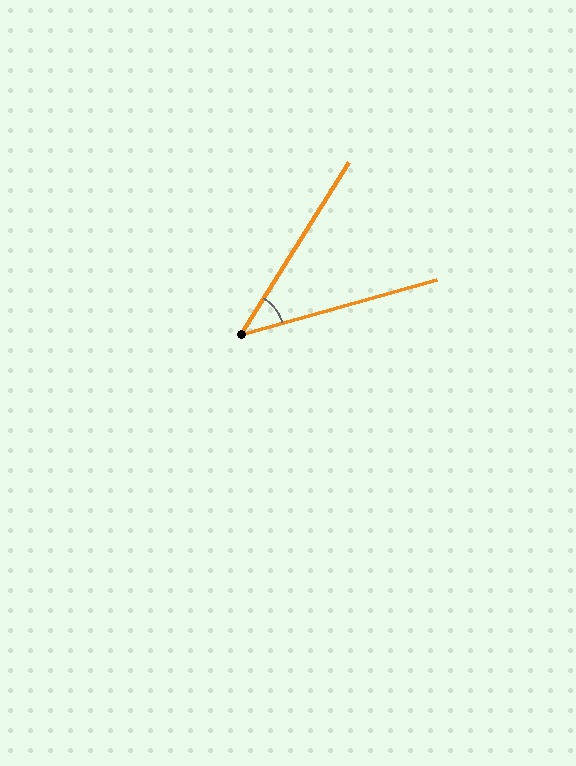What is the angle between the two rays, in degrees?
Approximately 42 degrees.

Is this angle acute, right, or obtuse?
It is acute.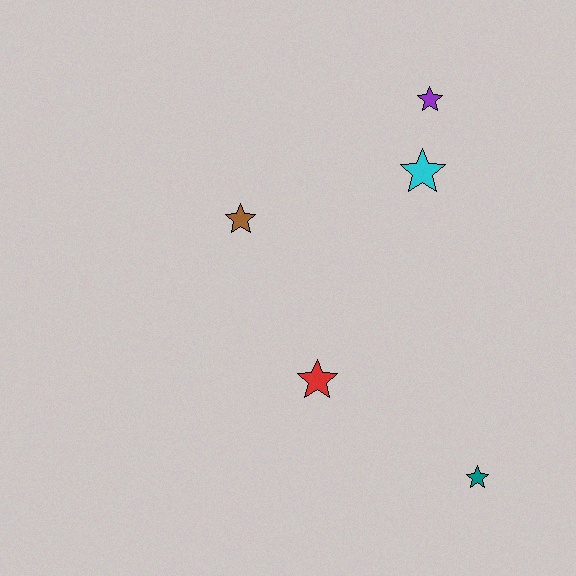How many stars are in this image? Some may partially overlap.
There are 5 stars.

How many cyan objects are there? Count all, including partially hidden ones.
There is 1 cyan object.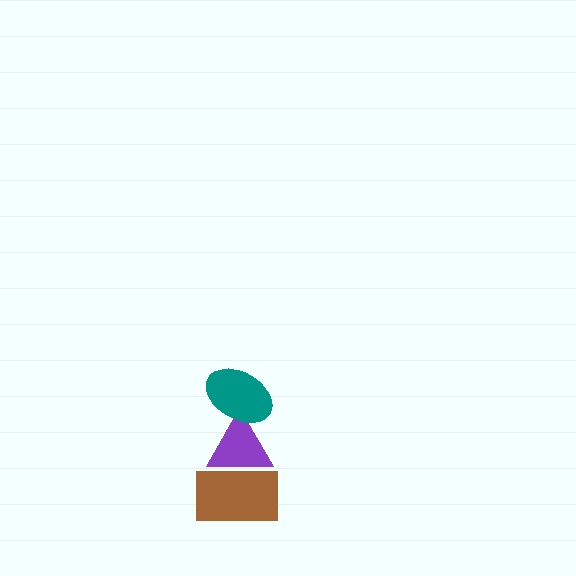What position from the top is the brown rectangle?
The brown rectangle is 3rd from the top.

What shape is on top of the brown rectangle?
The purple triangle is on top of the brown rectangle.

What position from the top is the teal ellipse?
The teal ellipse is 1st from the top.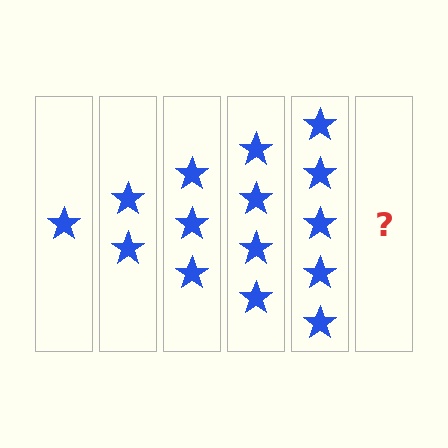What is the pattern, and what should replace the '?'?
The pattern is that each step adds one more star. The '?' should be 6 stars.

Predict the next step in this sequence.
The next step is 6 stars.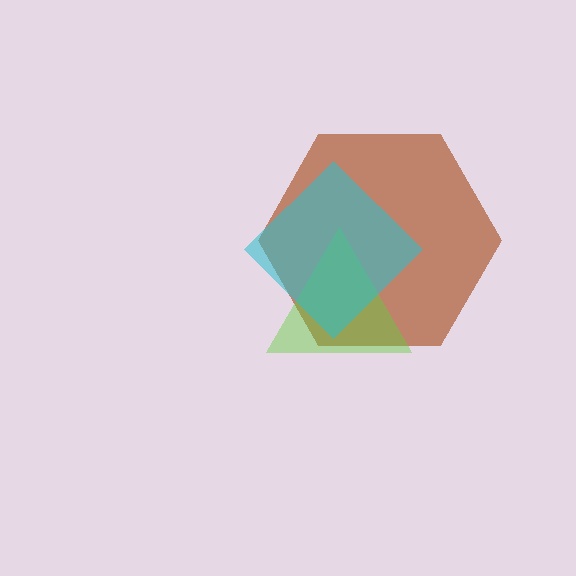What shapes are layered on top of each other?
The layered shapes are: a brown hexagon, a lime triangle, a cyan diamond.